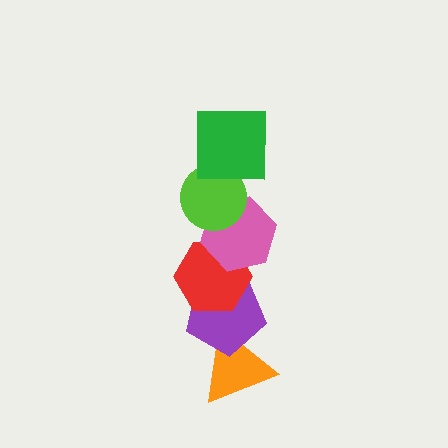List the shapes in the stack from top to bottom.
From top to bottom: the green square, the lime circle, the pink hexagon, the red hexagon, the purple pentagon, the orange triangle.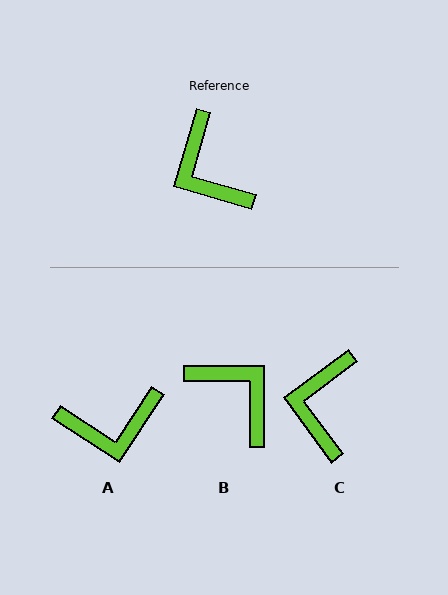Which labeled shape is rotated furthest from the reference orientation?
B, about 164 degrees away.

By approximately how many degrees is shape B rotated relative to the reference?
Approximately 164 degrees clockwise.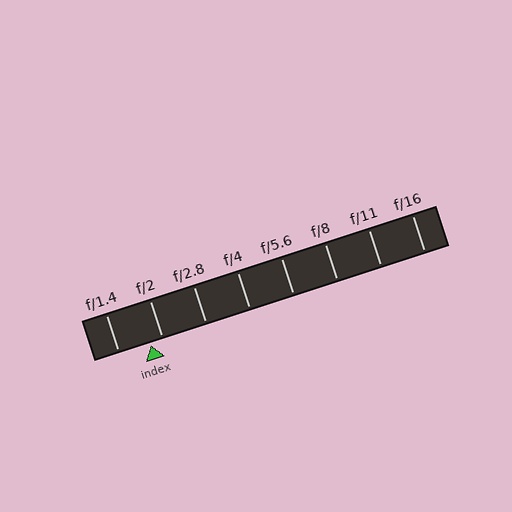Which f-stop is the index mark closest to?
The index mark is closest to f/2.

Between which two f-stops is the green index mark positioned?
The index mark is between f/1.4 and f/2.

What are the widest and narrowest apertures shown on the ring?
The widest aperture shown is f/1.4 and the narrowest is f/16.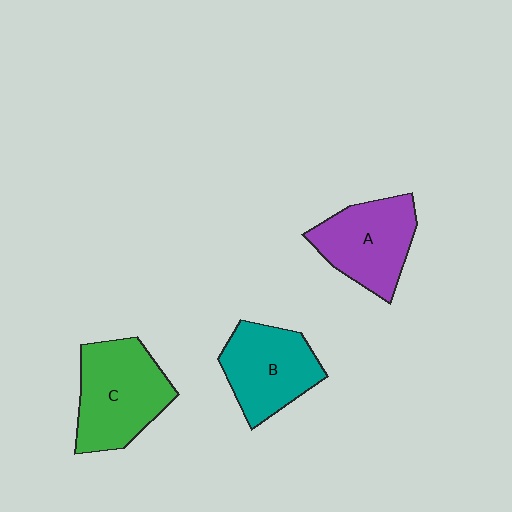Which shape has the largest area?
Shape C (green).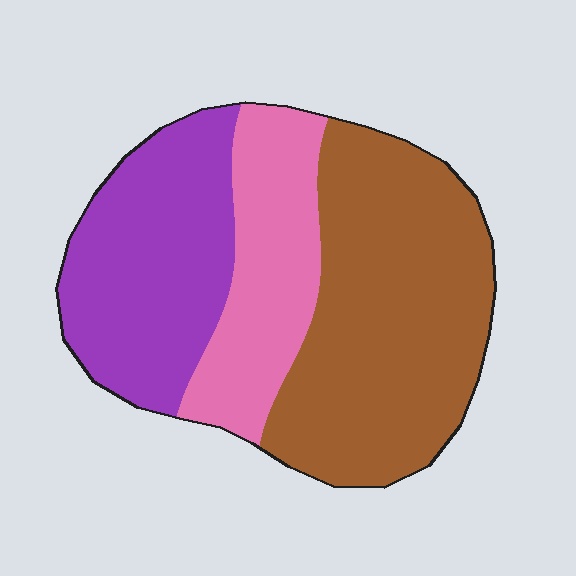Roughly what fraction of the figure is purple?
Purple covers 31% of the figure.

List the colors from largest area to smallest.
From largest to smallest: brown, purple, pink.